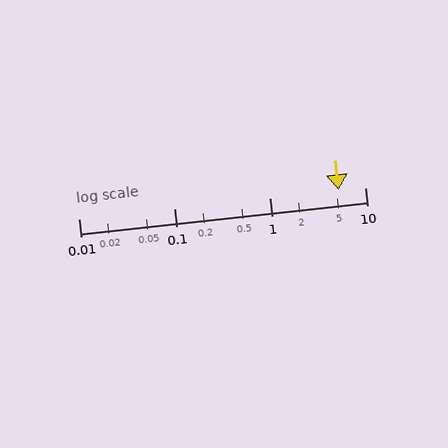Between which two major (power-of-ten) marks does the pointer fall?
The pointer is between 1 and 10.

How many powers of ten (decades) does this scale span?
The scale spans 3 decades, from 0.01 to 10.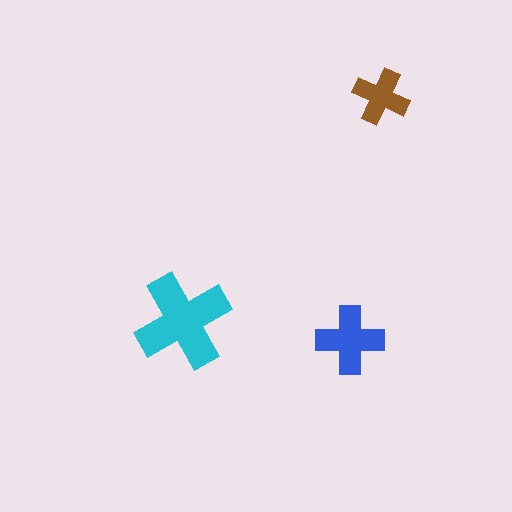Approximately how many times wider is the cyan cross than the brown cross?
About 1.5 times wider.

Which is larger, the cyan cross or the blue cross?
The cyan one.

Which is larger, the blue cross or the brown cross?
The blue one.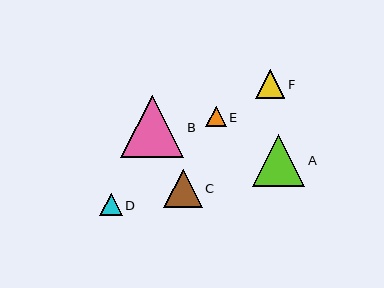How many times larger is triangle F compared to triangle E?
Triangle F is approximately 1.4 times the size of triangle E.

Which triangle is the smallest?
Triangle E is the smallest with a size of approximately 20 pixels.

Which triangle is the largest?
Triangle B is the largest with a size of approximately 63 pixels.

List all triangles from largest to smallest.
From largest to smallest: B, A, C, F, D, E.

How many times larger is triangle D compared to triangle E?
Triangle D is approximately 1.1 times the size of triangle E.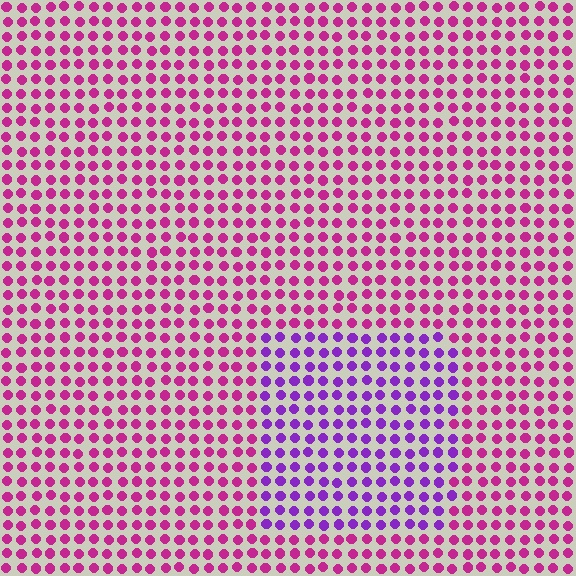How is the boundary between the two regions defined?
The boundary is defined purely by a slight shift in hue (about 42 degrees). Spacing, size, and orientation are identical on both sides.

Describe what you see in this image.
The image is filled with small magenta elements in a uniform arrangement. A rectangle-shaped region is visible where the elements are tinted to a slightly different hue, forming a subtle color boundary.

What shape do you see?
I see a rectangle.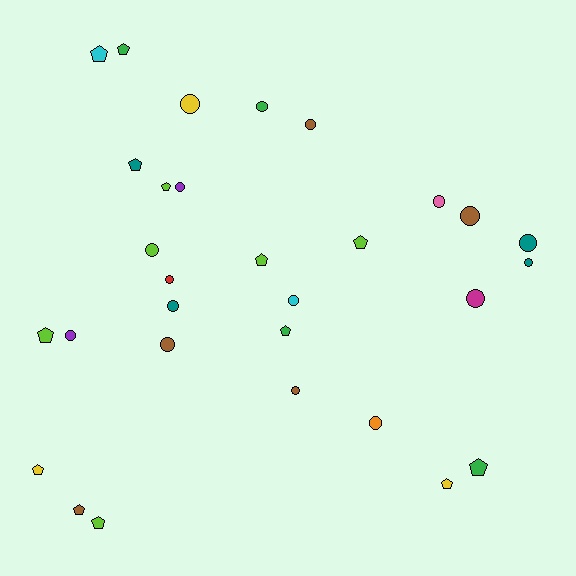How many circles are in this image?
There are 17 circles.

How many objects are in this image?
There are 30 objects.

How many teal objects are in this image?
There are 4 teal objects.